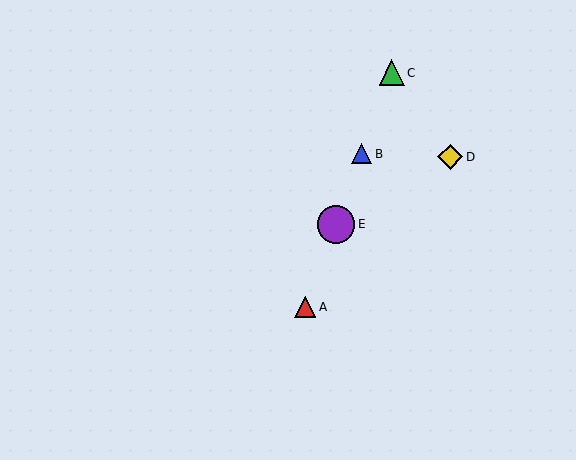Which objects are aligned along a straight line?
Objects A, B, C, E are aligned along a straight line.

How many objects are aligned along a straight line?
4 objects (A, B, C, E) are aligned along a straight line.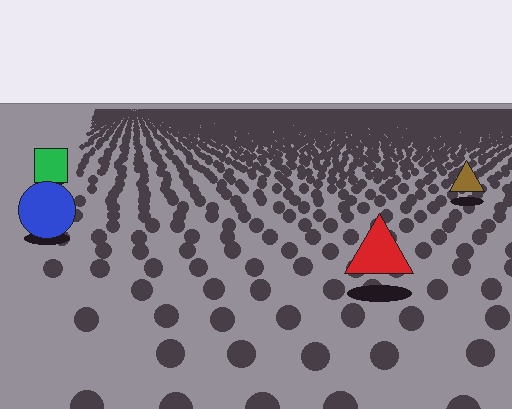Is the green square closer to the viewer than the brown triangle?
No. The brown triangle is closer — you can tell from the texture gradient: the ground texture is coarser near it.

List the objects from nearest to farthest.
From nearest to farthest: the red triangle, the blue circle, the brown triangle, the green square.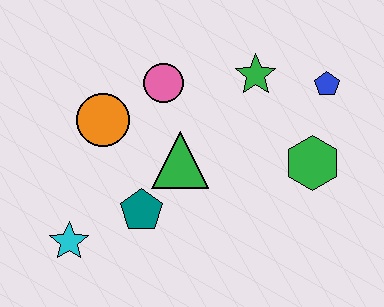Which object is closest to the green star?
The blue pentagon is closest to the green star.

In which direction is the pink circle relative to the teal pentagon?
The pink circle is above the teal pentagon.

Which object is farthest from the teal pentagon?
The blue pentagon is farthest from the teal pentagon.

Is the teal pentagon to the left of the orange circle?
No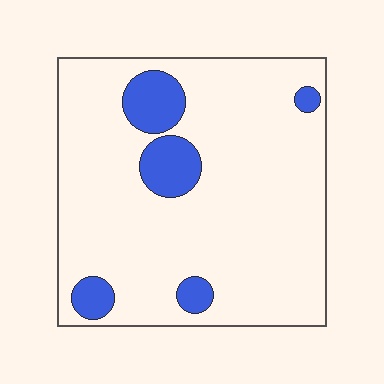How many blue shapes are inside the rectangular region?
5.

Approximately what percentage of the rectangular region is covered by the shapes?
Approximately 15%.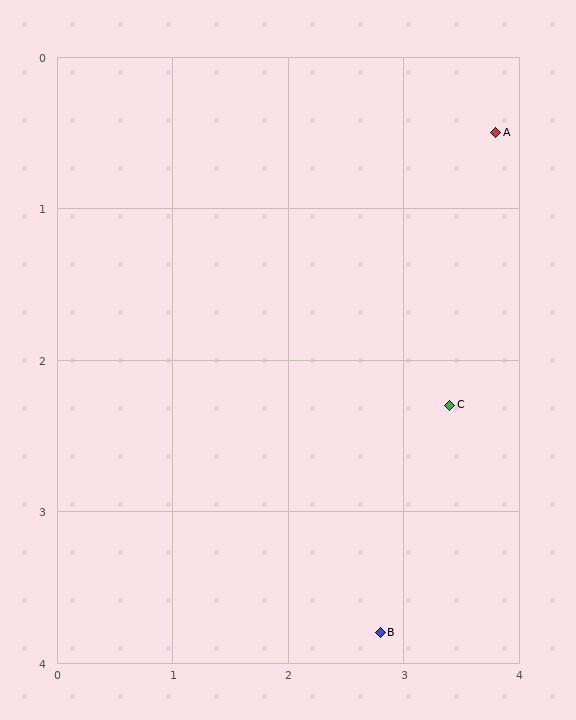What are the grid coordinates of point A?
Point A is at approximately (3.8, 0.5).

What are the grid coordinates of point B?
Point B is at approximately (2.8, 3.8).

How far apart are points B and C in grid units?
Points B and C are about 1.6 grid units apart.